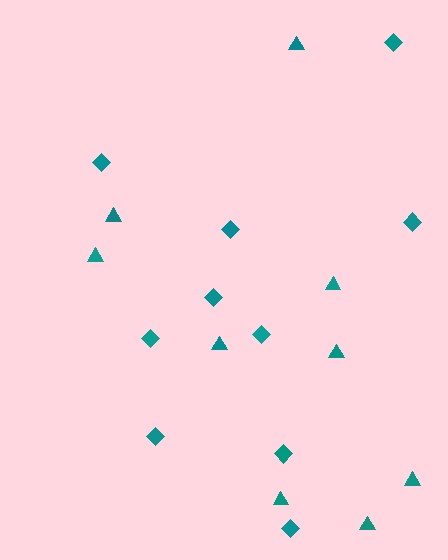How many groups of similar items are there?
There are 2 groups: one group of diamonds (10) and one group of triangles (9).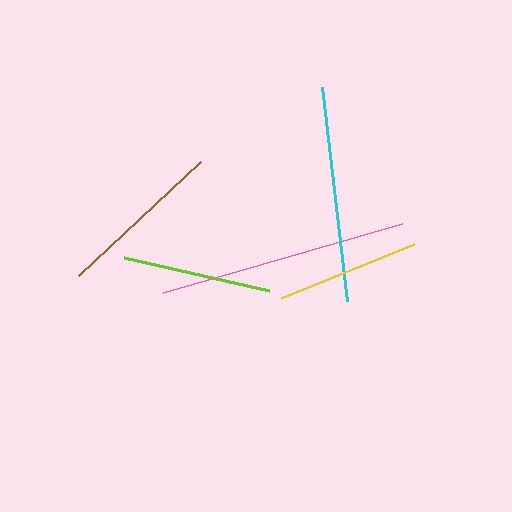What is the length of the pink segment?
The pink segment is approximately 249 pixels long.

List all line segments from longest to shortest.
From longest to shortest: pink, cyan, brown, lime, yellow.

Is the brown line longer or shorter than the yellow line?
The brown line is longer than the yellow line.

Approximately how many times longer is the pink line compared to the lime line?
The pink line is approximately 1.7 times the length of the lime line.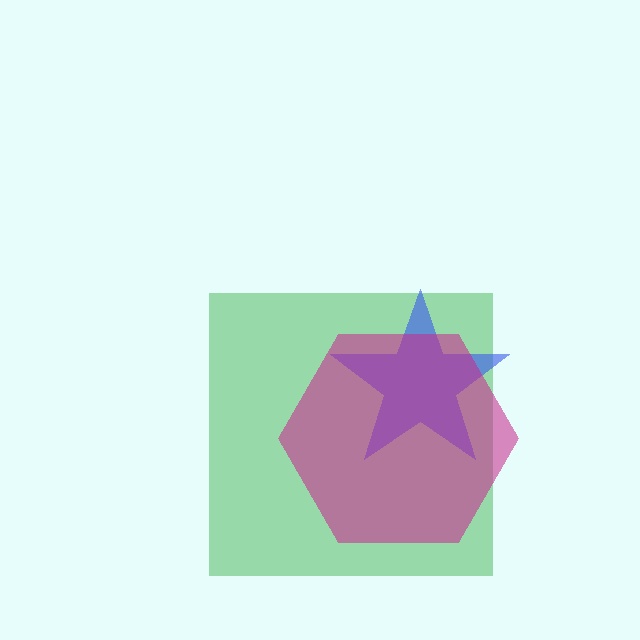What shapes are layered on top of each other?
The layered shapes are: a green square, a blue star, a magenta hexagon.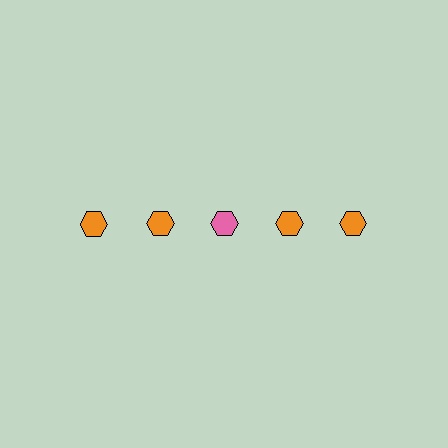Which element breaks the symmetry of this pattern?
The pink hexagon in the top row, center column breaks the symmetry. All other shapes are orange hexagons.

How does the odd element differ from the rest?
It has a different color: pink instead of orange.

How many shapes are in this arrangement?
There are 5 shapes arranged in a grid pattern.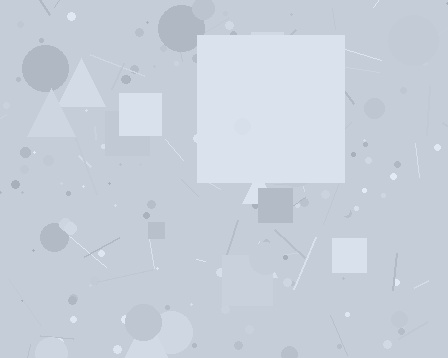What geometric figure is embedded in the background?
A square is embedded in the background.